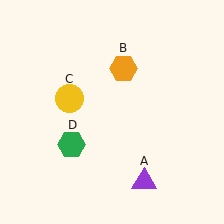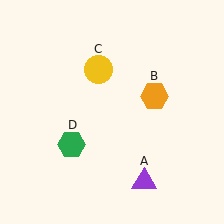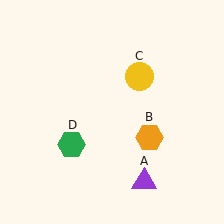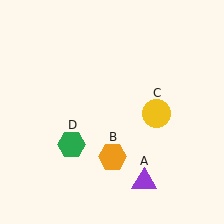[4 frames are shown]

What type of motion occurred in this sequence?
The orange hexagon (object B), yellow circle (object C) rotated clockwise around the center of the scene.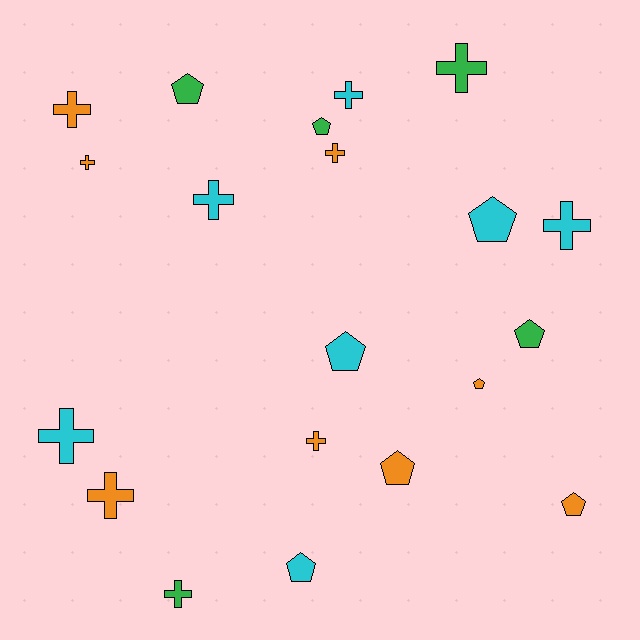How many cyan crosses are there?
There are 4 cyan crosses.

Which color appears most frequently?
Orange, with 8 objects.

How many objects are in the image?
There are 20 objects.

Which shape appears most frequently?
Cross, with 11 objects.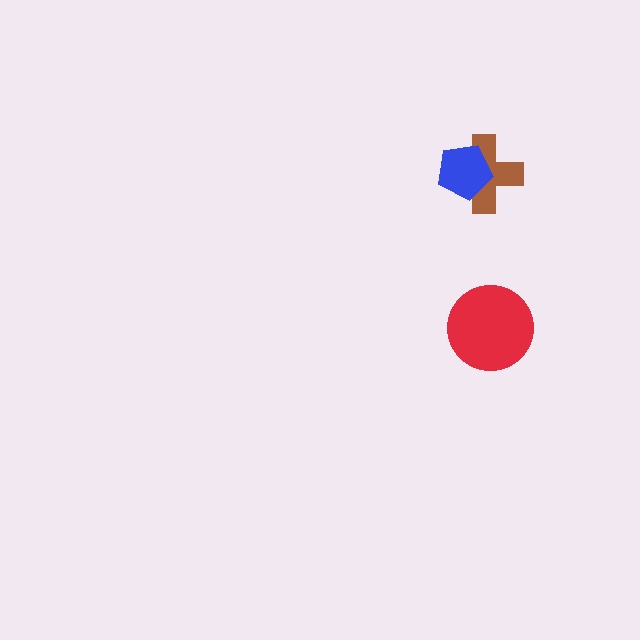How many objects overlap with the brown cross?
1 object overlaps with the brown cross.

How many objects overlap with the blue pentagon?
1 object overlaps with the blue pentagon.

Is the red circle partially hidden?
No, no other shape covers it.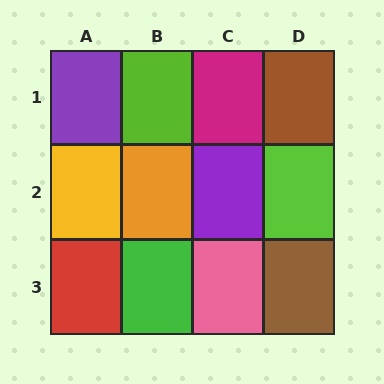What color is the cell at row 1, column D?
Brown.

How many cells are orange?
1 cell is orange.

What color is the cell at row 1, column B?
Lime.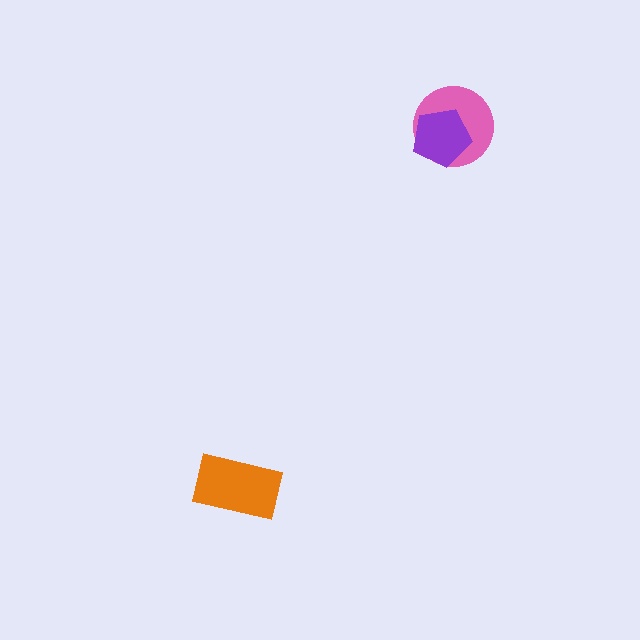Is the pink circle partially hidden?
Yes, it is partially covered by another shape.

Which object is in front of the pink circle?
The purple pentagon is in front of the pink circle.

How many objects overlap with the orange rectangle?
0 objects overlap with the orange rectangle.